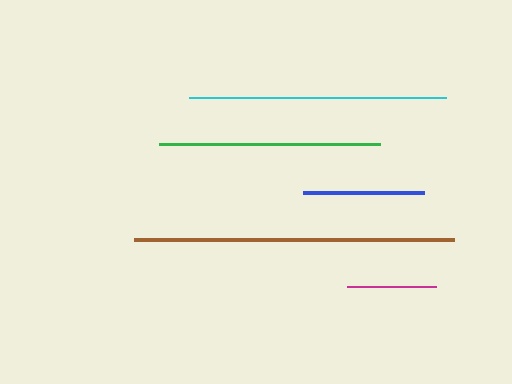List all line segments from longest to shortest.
From longest to shortest: brown, cyan, green, blue, magenta.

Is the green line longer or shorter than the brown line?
The brown line is longer than the green line.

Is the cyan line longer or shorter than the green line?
The cyan line is longer than the green line.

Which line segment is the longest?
The brown line is the longest at approximately 320 pixels.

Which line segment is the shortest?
The magenta line is the shortest at approximately 90 pixels.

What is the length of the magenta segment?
The magenta segment is approximately 90 pixels long.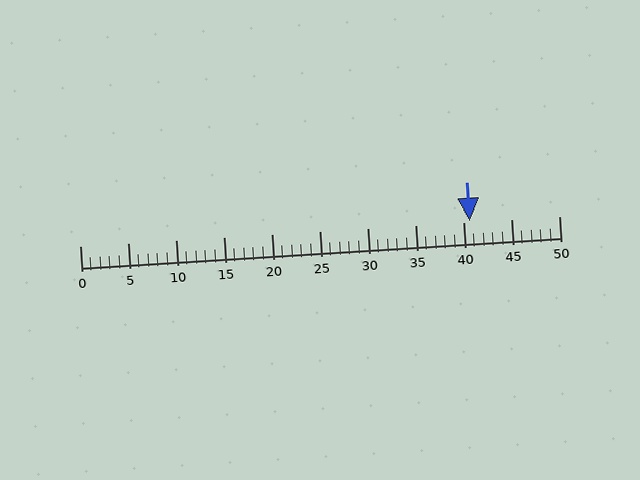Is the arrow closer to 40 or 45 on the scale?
The arrow is closer to 40.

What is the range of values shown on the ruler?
The ruler shows values from 0 to 50.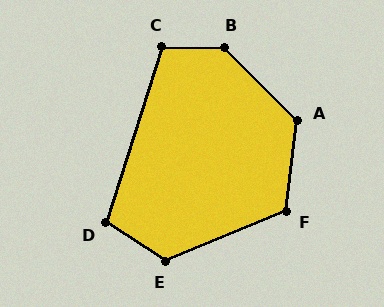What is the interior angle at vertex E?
Approximately 125 degrees (obtuse).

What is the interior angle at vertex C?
Approximately 107 degrees (obtuse).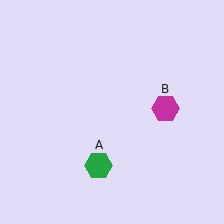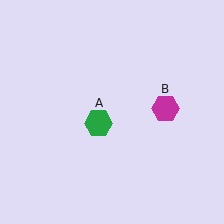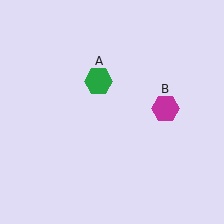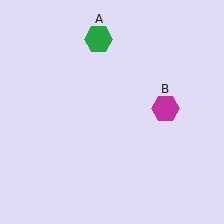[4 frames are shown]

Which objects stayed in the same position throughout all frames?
Magenta hexagon (object B) remained stationary.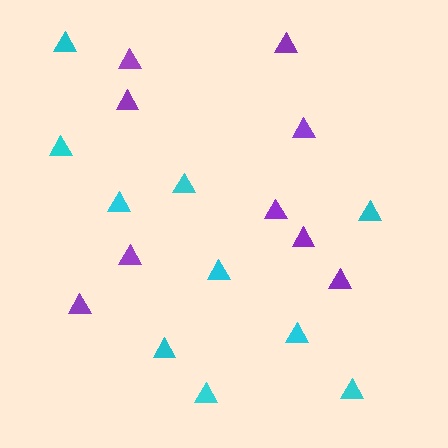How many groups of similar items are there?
There are 2 groups: one group of purple triangles (9) and one group of cyan triangles (10).